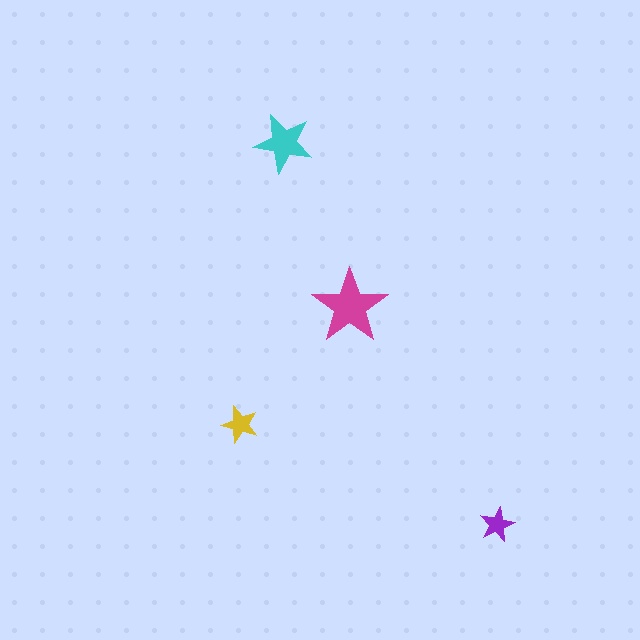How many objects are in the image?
There are 4 objects in the image.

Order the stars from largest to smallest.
the magenta one, the cyan one, the yellow one, the purple one.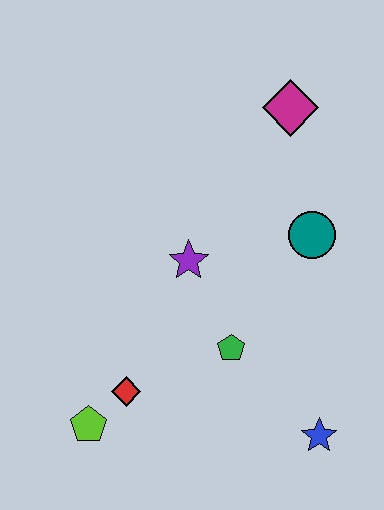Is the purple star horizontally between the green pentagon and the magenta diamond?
No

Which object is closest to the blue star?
The green pentagon is closest to the blue star.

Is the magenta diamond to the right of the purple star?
Yes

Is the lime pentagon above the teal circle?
No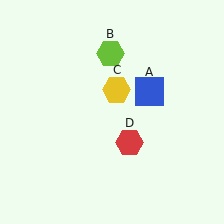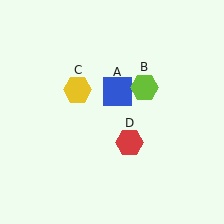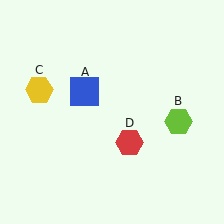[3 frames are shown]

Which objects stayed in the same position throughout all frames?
Red hexagon (object D) remained stationary.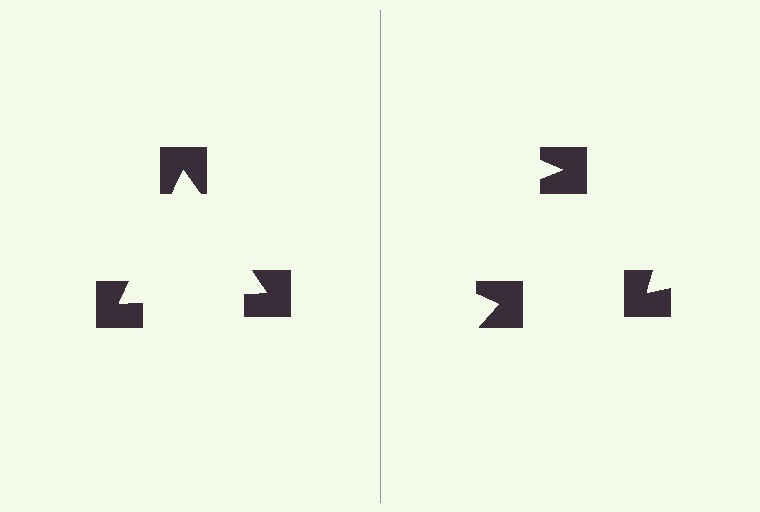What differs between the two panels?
The notched squares are positioned identically on both sides; only the wedge orientations differ. On the left they align to a triangle; on the right they are misaligned.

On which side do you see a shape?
An illusory triangle appears on the left side. On the right side the wedge cuts are rotated, so no coherent shape forms.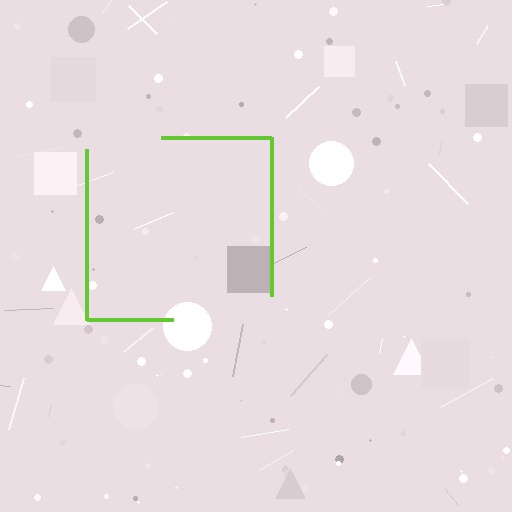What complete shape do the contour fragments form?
The contour fragments form a square.